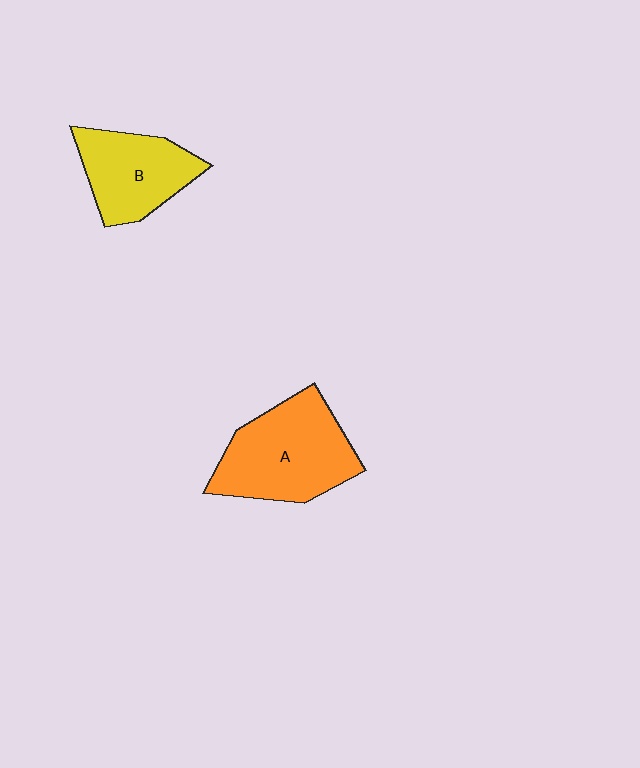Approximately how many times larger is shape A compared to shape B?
Approximately 1.3 times.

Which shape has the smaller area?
Shape B (yellow).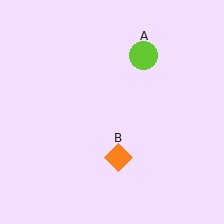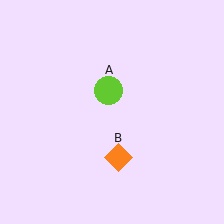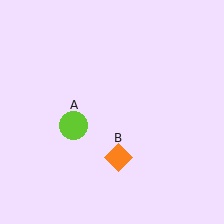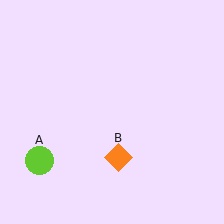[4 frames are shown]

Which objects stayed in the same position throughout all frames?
Orange diamond (object B) remained stationary.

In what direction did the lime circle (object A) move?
The lime circle (object A) moved down and to the left.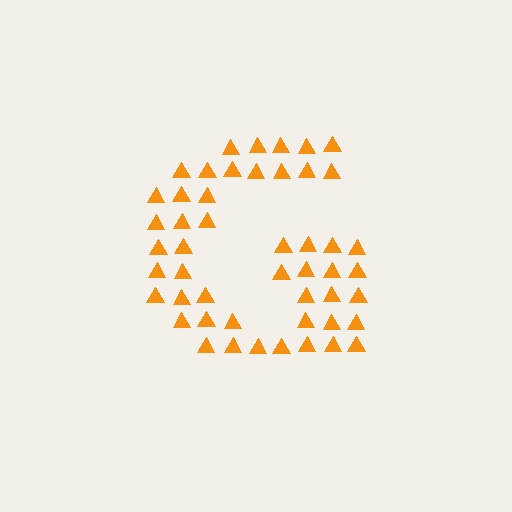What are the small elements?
The small elements are triangles.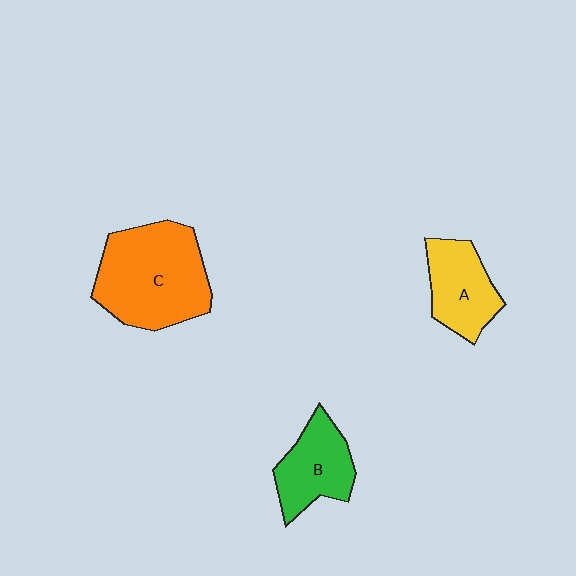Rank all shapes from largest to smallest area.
From largest to smallest: C (orange), B (green), A (yellow).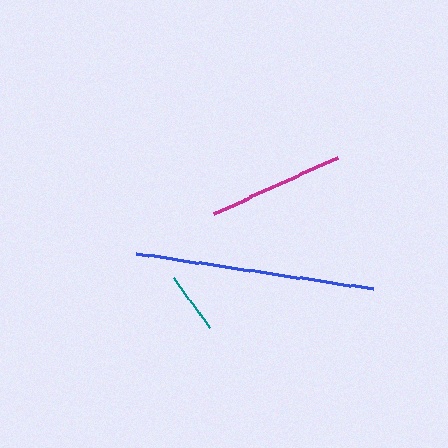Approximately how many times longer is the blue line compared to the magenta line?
The blue line is approximately 1.8 times the length of the magenta line.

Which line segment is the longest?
The blue line is the longest at approximately 241 pixels.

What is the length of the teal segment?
The teal segment is approximately 62 pixels long.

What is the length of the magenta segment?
The magenta segment is approximately 137 pixels long.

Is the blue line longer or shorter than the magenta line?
The blue line is longer than the magenta line.